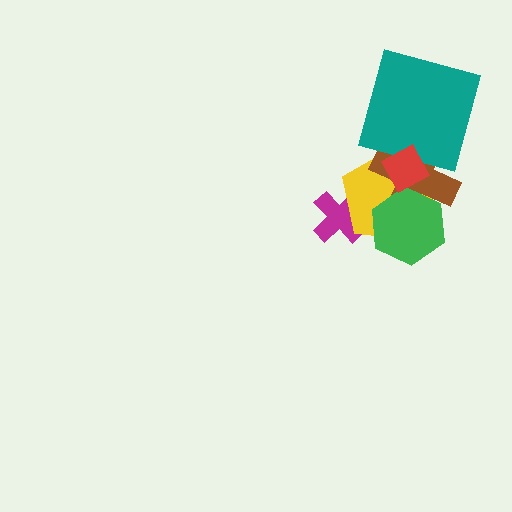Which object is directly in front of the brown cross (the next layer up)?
The green hexagon is directly in front of the brown cross.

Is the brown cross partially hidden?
Yes, it is partially covered by another shape.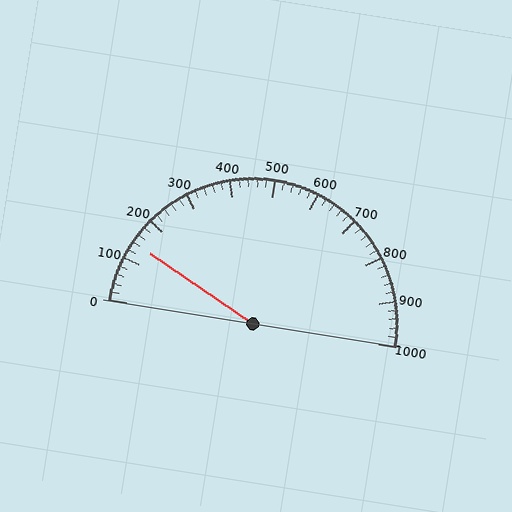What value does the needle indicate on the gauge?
The needle indicates approximately 140.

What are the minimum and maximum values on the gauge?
The gauge ranges from 0 to 1000.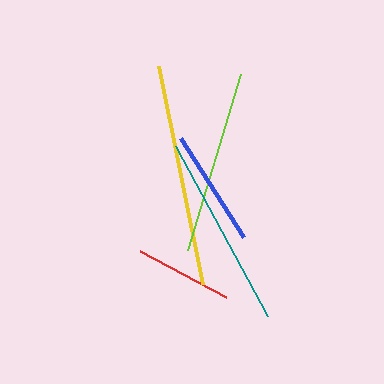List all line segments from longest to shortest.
From longest to shortest: yellow, teal, lime, blue, red.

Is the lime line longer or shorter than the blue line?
The lime line is longer than the blue line.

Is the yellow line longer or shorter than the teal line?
The yellow line is longer than the teal line.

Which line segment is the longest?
The yellow line is the longest at approximately 222 pixels.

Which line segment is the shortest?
The red line is the shortest at approximately 98 pixels.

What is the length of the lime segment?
The lime segment is approximately 184 pixels long.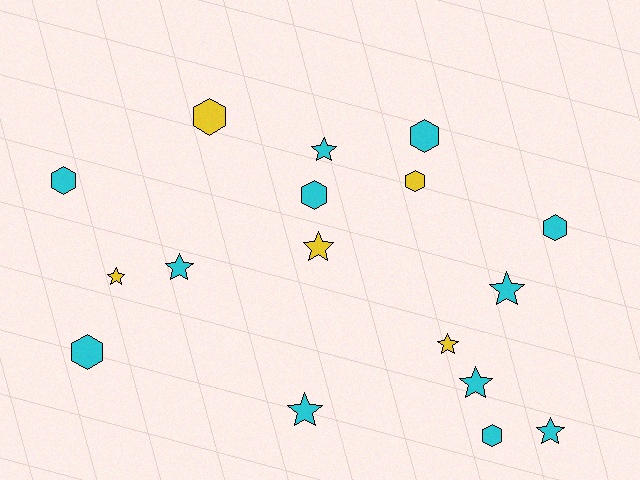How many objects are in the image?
There are 17 objects.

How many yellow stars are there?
There are 3 yellow stars.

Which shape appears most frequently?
Star, with 9 objects.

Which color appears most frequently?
Cyan, with 12 objects.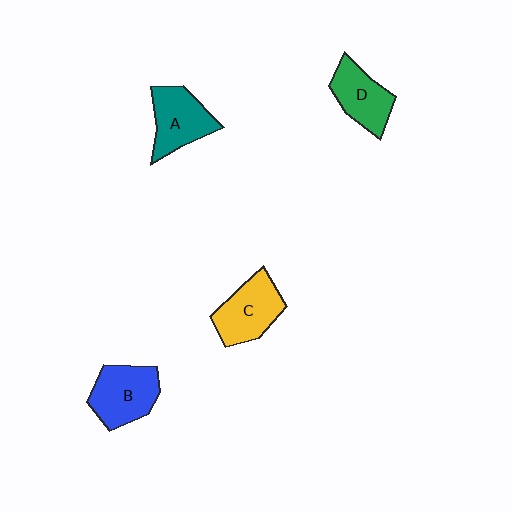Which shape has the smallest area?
Shape D (green).